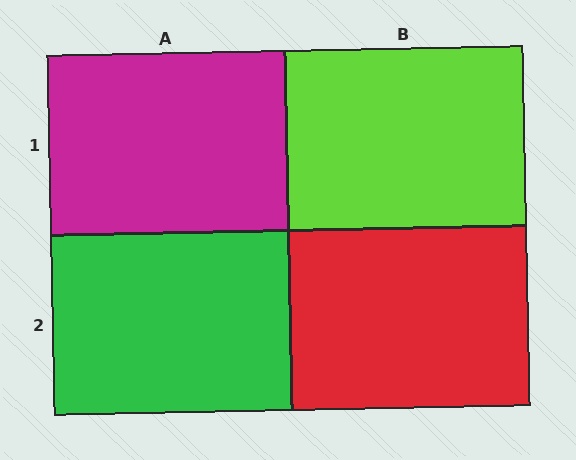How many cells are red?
1 cell is red.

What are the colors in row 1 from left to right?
Magenta, lime.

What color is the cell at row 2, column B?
Red.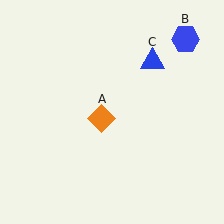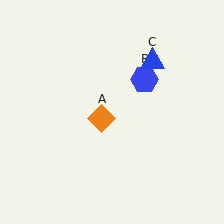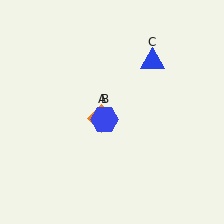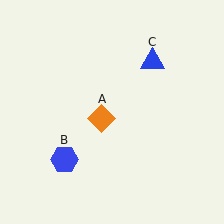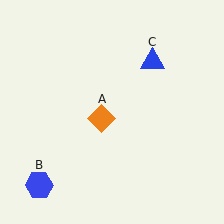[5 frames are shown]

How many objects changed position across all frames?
1 object changed position: blue hexagon (object B).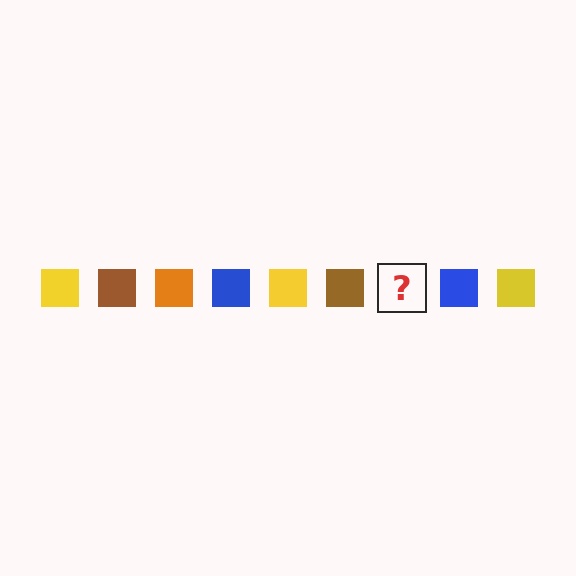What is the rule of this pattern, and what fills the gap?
The rule is that the pattern cycles through yellow, brown, orange, blue squares. The gap should be filled with an orange square.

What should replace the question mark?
The question mark should be replaced with an orange square.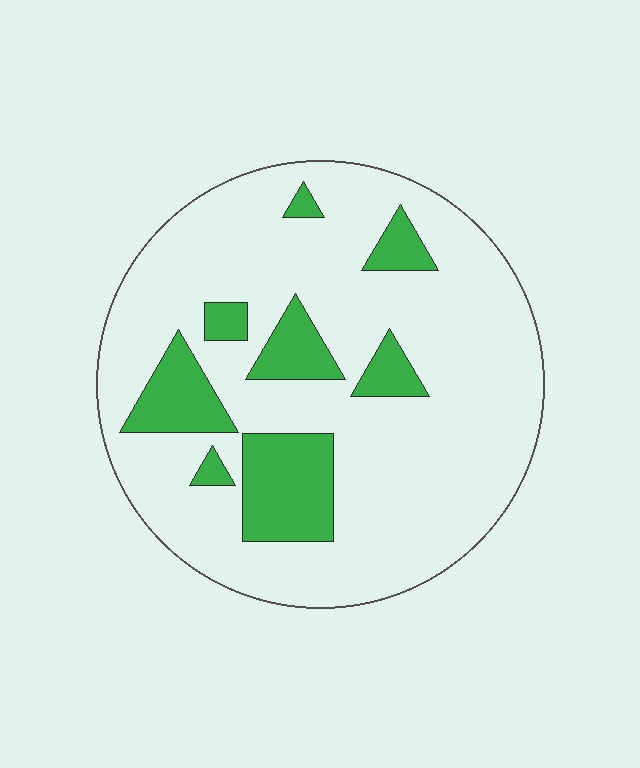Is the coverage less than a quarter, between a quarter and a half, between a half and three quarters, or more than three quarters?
Less than a quarter.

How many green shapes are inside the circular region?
8.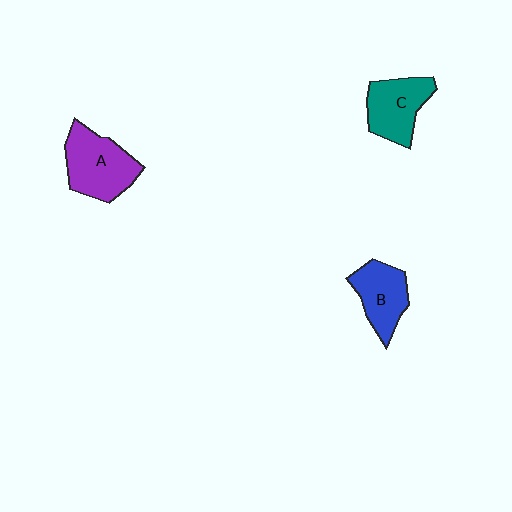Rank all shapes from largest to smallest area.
From largest to smallest: A (purple), C (teal), B (blue).